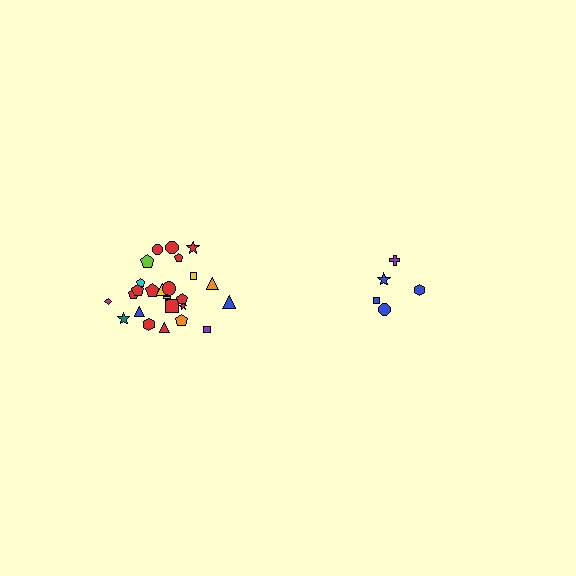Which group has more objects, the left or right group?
The left group.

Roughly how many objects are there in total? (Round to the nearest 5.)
Roughly 30 objects in total.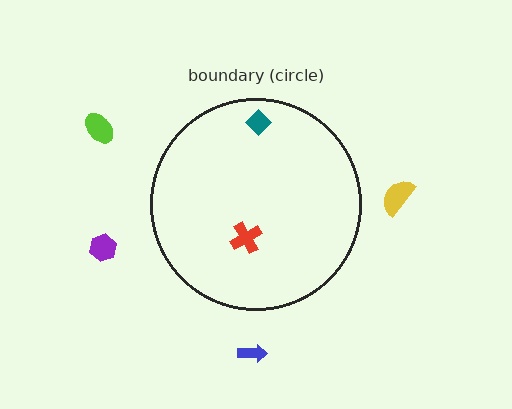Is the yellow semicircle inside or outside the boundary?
Outside.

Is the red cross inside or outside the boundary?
Inside.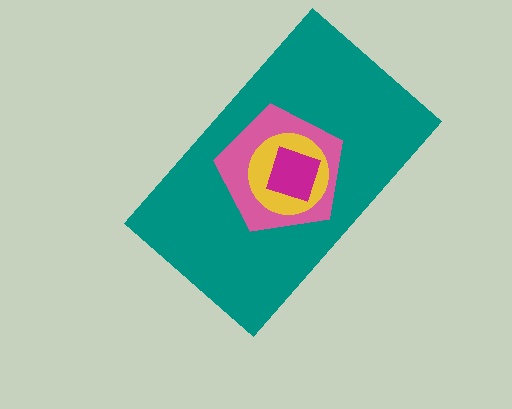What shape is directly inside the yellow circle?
The magenta square.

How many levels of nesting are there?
4.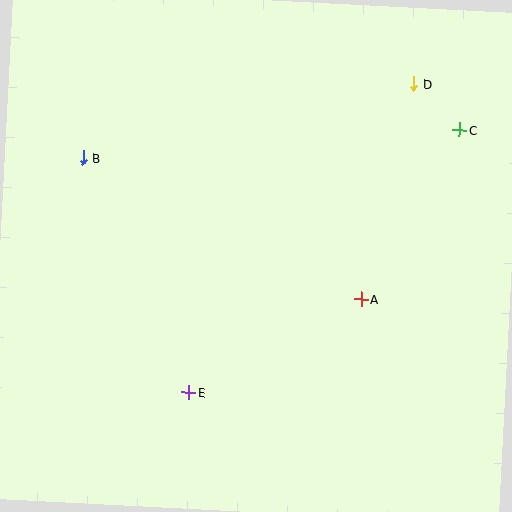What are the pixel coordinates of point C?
Point C is at (459, 130).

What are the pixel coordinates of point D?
Point D is at (414, 83).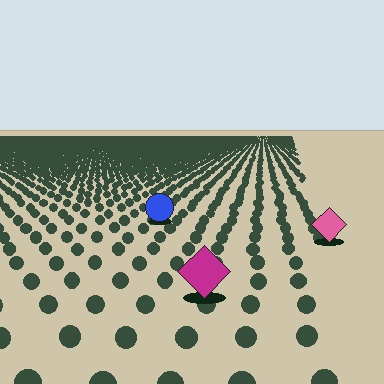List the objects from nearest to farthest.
From nearest to farthest: the magenta diamond, the pink diamond, the blue circle.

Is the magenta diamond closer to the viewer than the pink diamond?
Yes. The magenta diamond is closer — you can tell from the texture gradient: the ground texture is coarser near it.